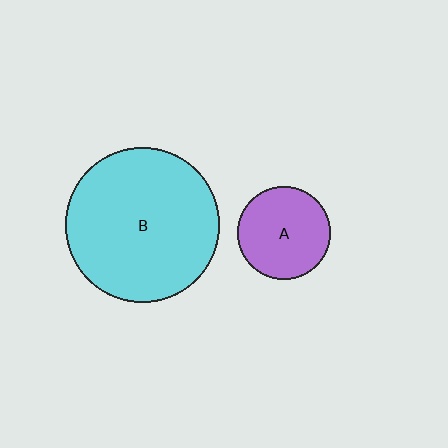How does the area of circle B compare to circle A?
Approximately 2.8 times.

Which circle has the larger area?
Circle B (cyan).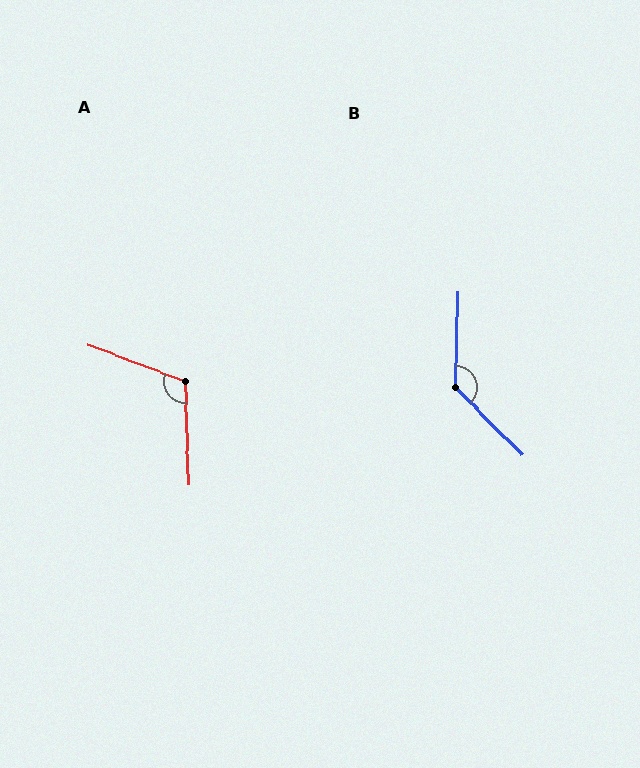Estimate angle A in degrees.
Approximately 112 degrees.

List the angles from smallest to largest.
A (112°), B (134°).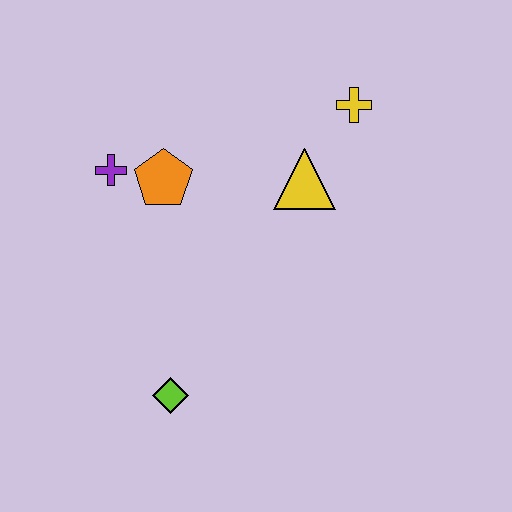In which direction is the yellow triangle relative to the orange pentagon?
The yellow triangle is to the right of the orange pentagon.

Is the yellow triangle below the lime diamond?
No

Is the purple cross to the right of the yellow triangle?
No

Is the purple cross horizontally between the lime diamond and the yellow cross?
No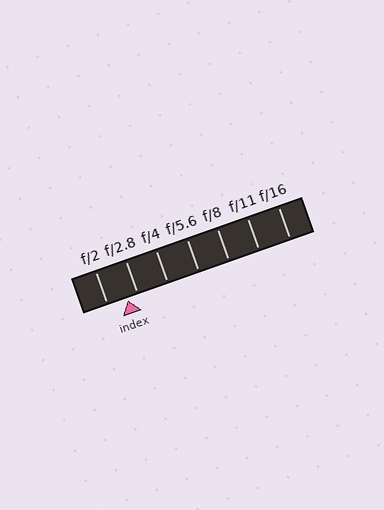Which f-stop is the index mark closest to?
The index mark is closest to f/2.8.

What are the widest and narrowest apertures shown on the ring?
The widest aperture shown is f/2 and the narrowest is f/16.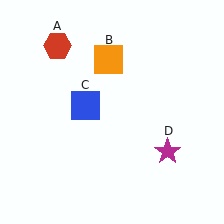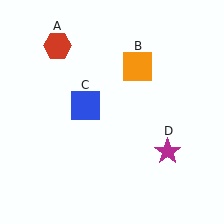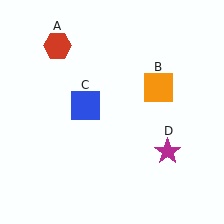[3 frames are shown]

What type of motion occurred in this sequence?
The orange square (object B) rotated clockwise around the center of the scene.